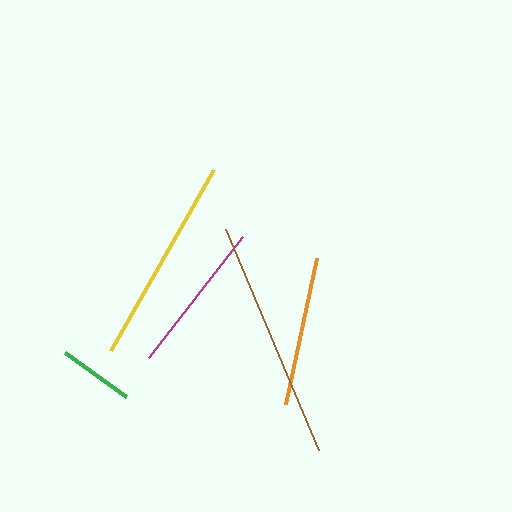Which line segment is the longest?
The brown line is the longest at approximately 239 pixels.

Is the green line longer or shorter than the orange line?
The orange line is longer than the green line.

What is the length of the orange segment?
The orange segment is approximately 149 pixels long.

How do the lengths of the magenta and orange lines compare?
The magenta and orange lines are approximately the same length.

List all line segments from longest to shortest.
From longest to shortest: brown, yellow, magenta, orange, green.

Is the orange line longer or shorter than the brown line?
The brown line is longer than the orange line.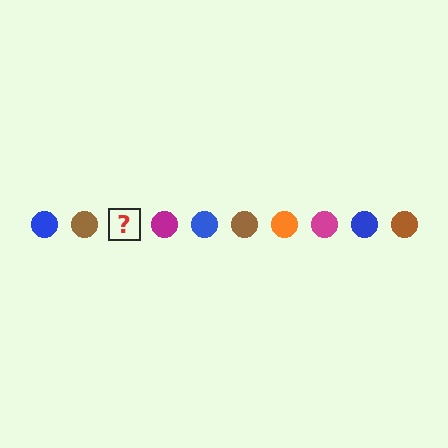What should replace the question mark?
The question mark should be replaced with an orange circle.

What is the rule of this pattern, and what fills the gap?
The rule is that the pattern cycles through blue, brown, orange, magenta circles. The gap should be filled with an orange circle.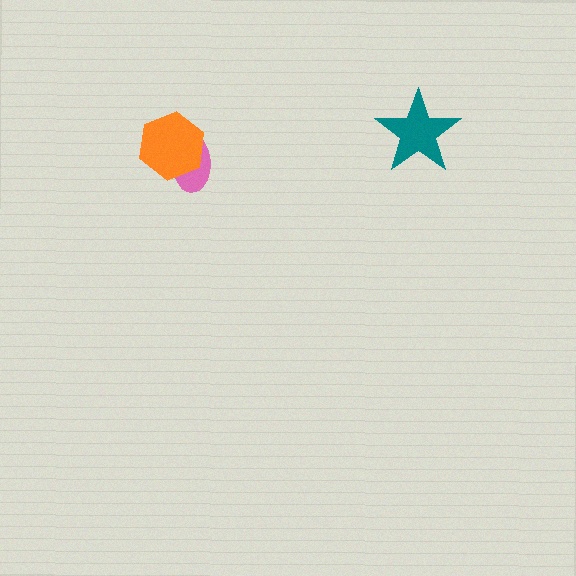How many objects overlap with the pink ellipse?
1 object overlaps with the pink ellipse.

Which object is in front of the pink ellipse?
The orange hexagon is in front of the pink ellipse.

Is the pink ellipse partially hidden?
Yes, it is partially covered by another shape.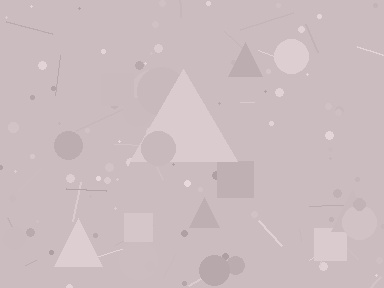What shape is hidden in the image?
A triangle is hidden in the image.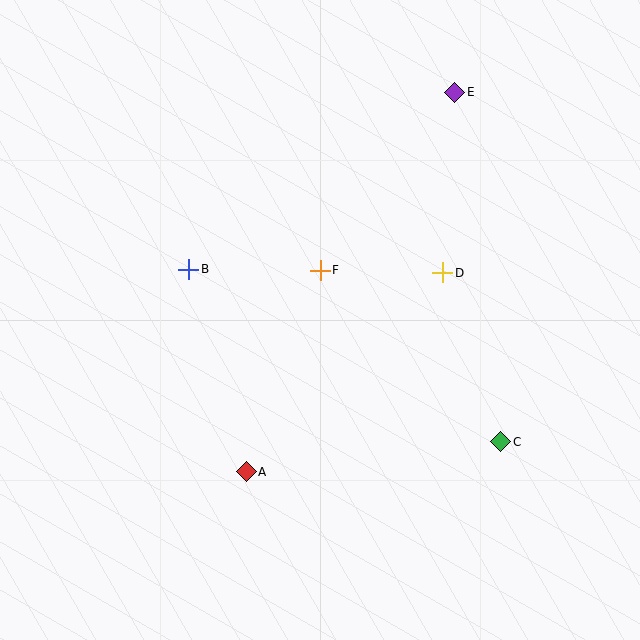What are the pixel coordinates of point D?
Point D is at (443, 273).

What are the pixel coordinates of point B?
Point B is at (189, 269).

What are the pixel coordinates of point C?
Point C is at (501, 442).